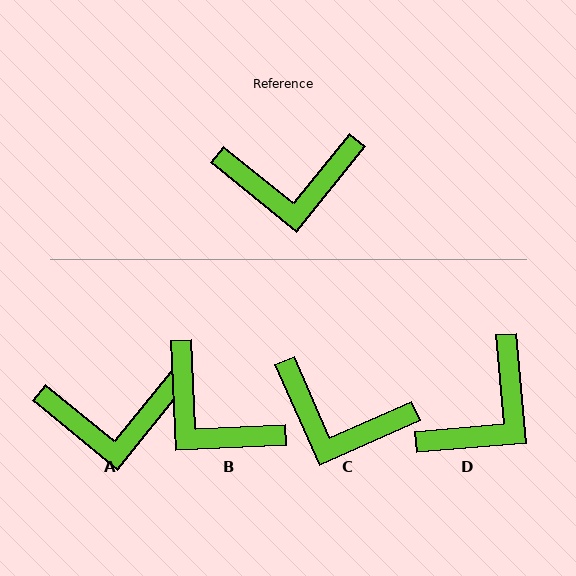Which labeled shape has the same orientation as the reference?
A.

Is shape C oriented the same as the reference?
No, it is off by about 27 degrees.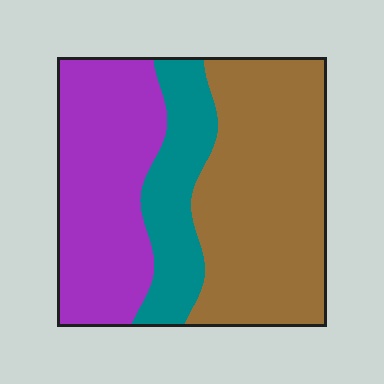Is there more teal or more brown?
Brown.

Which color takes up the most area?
Brown, at roughly 45%.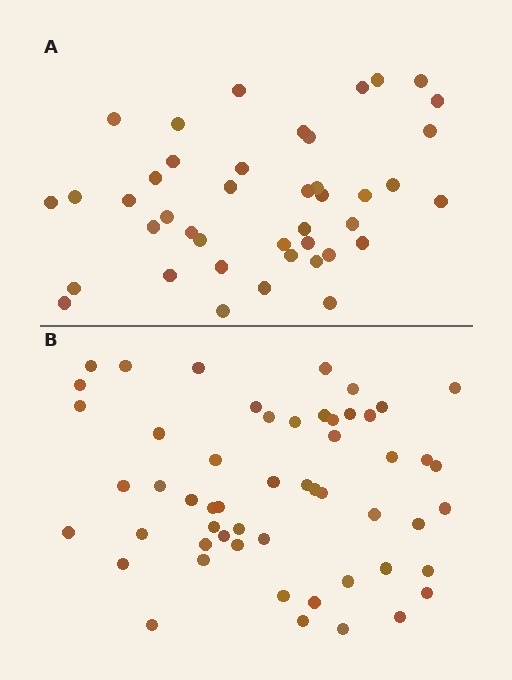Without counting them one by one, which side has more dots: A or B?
Region B (the bottom region) has more dots.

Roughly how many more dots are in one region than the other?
Region B has roughly 12 or so more dots than region A.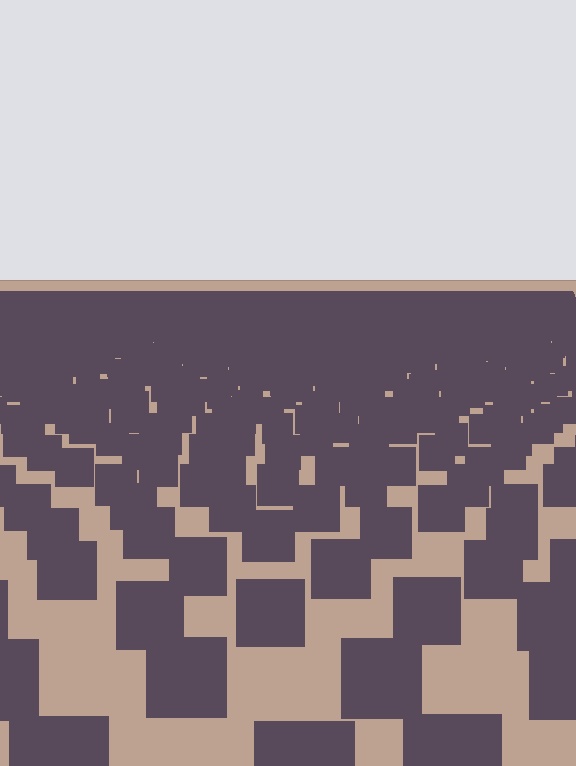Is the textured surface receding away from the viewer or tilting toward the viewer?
The surface is receding away from the viewer. Texture elements get smaller and denser toward the top.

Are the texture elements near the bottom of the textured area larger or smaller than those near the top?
Larger. Near the bottom, elements are closer to the viewer and appear at a bigger on-screen size.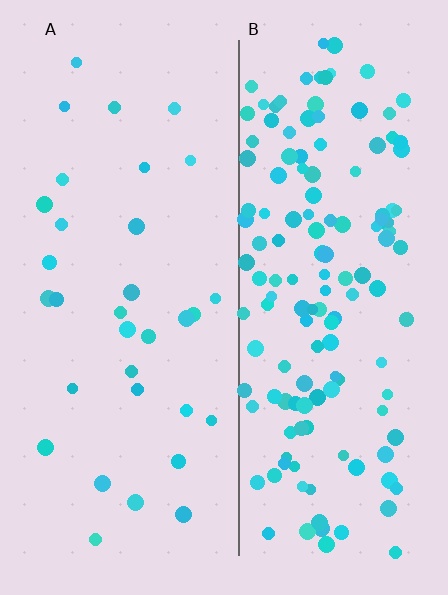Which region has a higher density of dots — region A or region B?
B (the right).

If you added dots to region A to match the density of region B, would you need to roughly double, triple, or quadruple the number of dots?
Approximately quadruple.